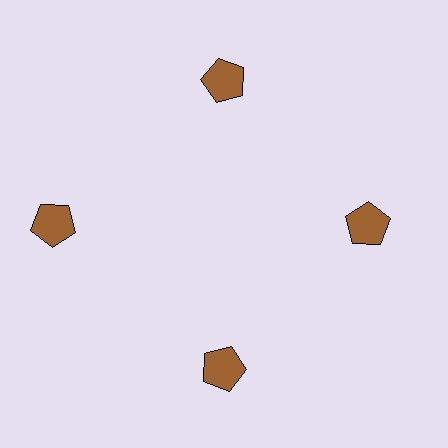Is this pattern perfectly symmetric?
No. The 4 brown pentagons are arranged in a ring, but one element near the 9 o'clock position is pushed outward from the center, breaking the 4-fold rotational symmetry.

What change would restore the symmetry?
The symmetry would be restored by moving it inward, back onto the ring so that all 4 pentagons sit at equal angles and equal distance from the center.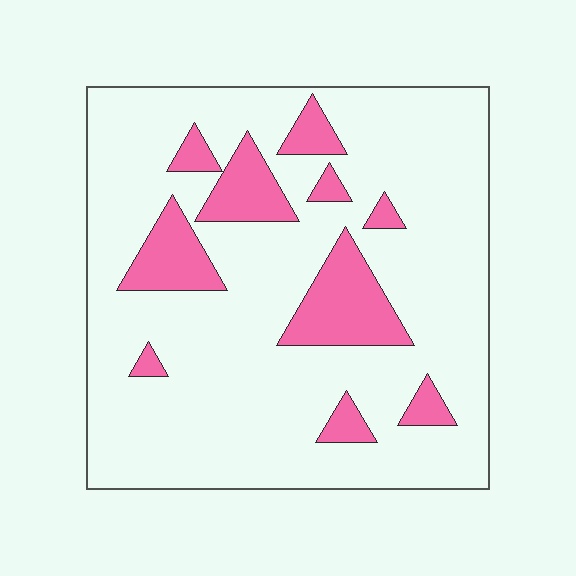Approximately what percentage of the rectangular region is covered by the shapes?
Approximately 15%.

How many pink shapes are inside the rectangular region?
10.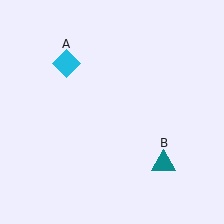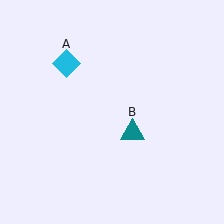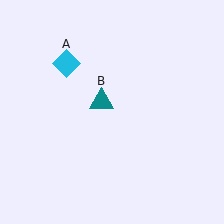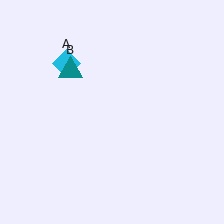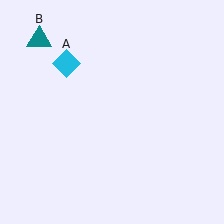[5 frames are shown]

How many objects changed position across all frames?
1 object changed position: teal triangle (object B).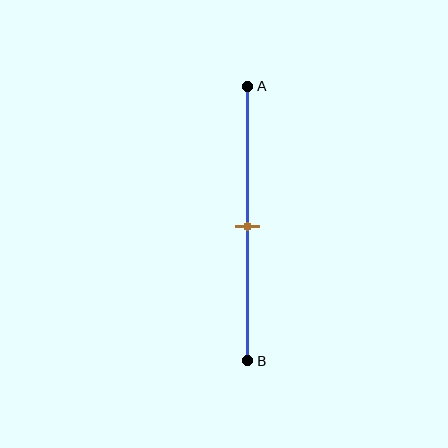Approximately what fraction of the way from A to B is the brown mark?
The brown mark is approximately 50% of the way from A to B.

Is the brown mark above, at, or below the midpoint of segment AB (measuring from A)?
The brown mark is approximately at the midpoint of segment AB.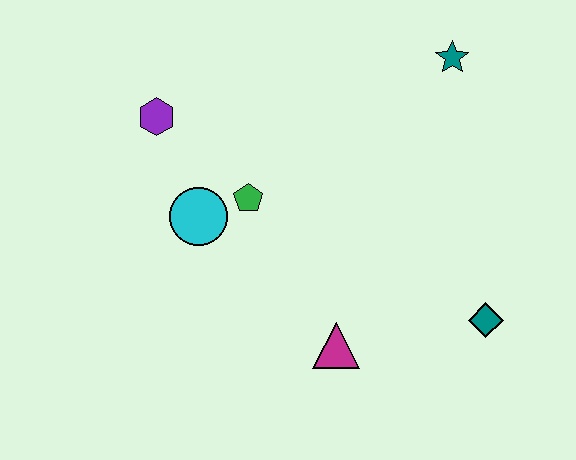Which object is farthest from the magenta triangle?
The teal star is farthest from the magenta triangle.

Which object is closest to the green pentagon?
The cyan circle is closest to the green pentagon.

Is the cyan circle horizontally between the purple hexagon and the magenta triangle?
Yes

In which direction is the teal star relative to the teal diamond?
The teal star is above the teal diamond.